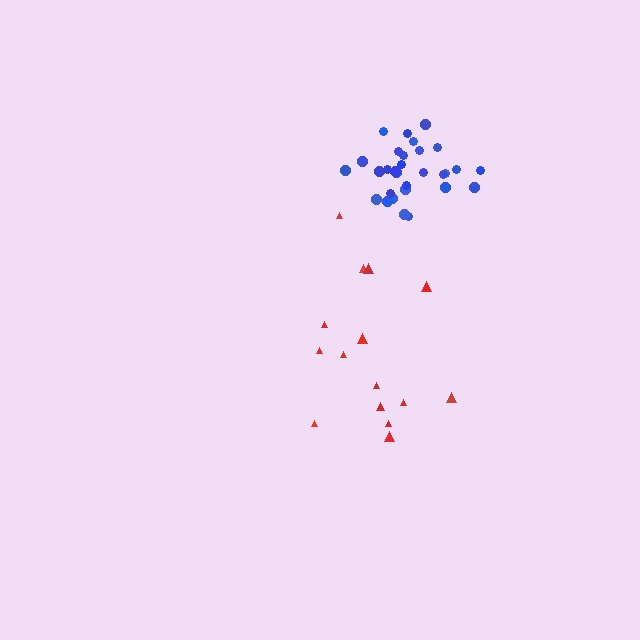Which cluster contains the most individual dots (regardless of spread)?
Blue (30).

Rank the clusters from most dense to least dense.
blue, red.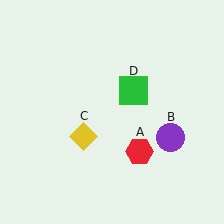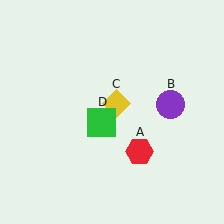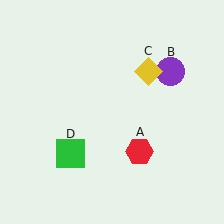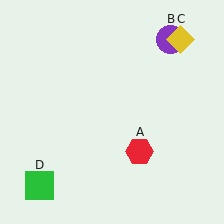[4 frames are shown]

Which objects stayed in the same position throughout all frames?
Red hexagon (object A) remained stationary.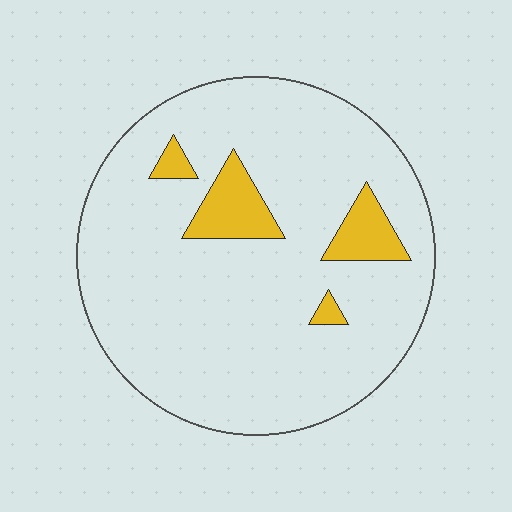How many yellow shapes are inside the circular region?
4.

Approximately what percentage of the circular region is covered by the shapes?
Approximately 10%.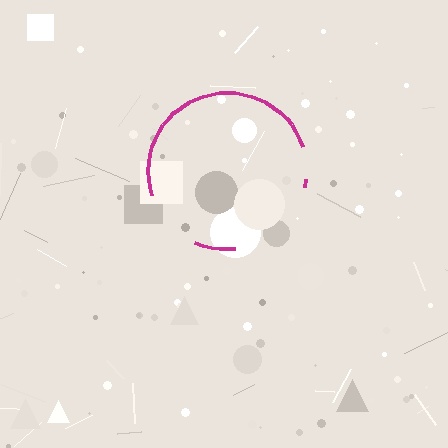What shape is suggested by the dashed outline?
The dashed outline suggests a circle.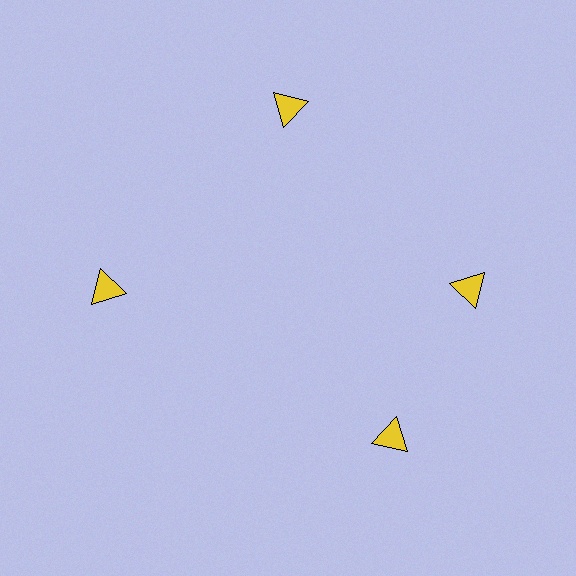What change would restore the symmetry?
The symmetry would be restored by rotating it back into even spacing with its neighbors so that all 4 triangles sit at equal angles and equal distance from the center.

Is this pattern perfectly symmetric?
No. The 4 yellow triangles are arranged in a ring, but one element near the 6 o'clock position is rotated out of alignment along the ring, breaking the 4-fold rotational symmetry.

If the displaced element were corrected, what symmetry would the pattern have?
It would have 4-fold rotational symmetry — the pattern would map onto itself every 90 degrees.